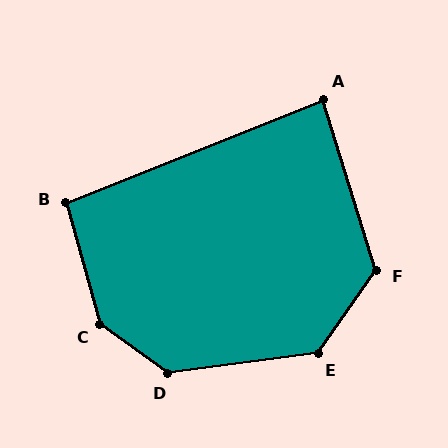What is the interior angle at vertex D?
Approximately 136 degrees (obtuse).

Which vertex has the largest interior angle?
C, at approximately 142 degrees.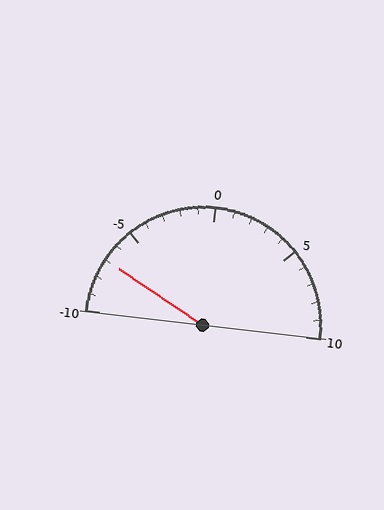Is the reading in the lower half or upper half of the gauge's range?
The reading is in the lower half of the range (-10 to 10).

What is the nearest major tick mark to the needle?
The nearest major tick mark is -5.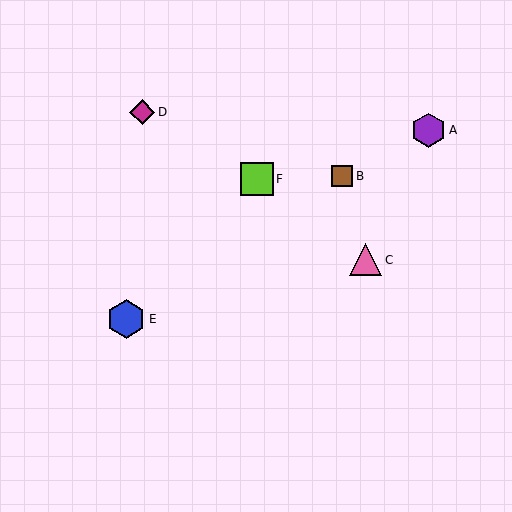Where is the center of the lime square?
The center of the lime square is at (257, 179).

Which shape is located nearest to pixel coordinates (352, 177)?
The brown square (labeled B) at (342, 176) is nearest to that location.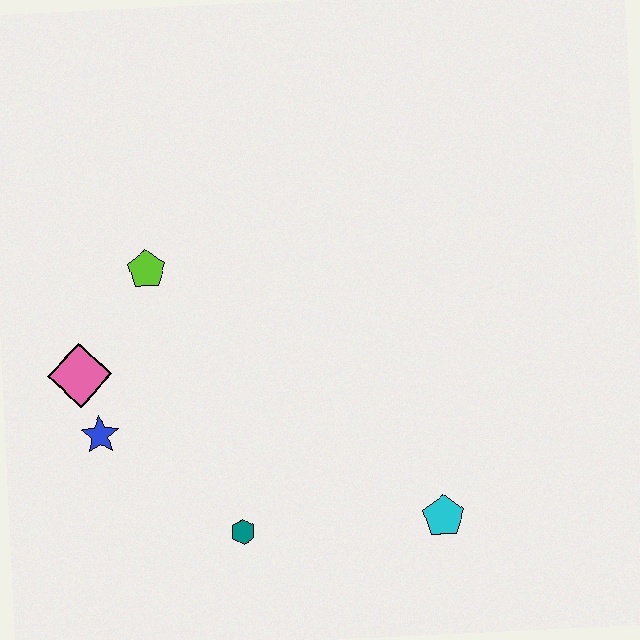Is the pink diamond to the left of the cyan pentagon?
Yes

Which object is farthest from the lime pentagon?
The cyan pentagon is farthest from the lime pentagon.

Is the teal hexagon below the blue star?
Yes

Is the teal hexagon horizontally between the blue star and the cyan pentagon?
Yes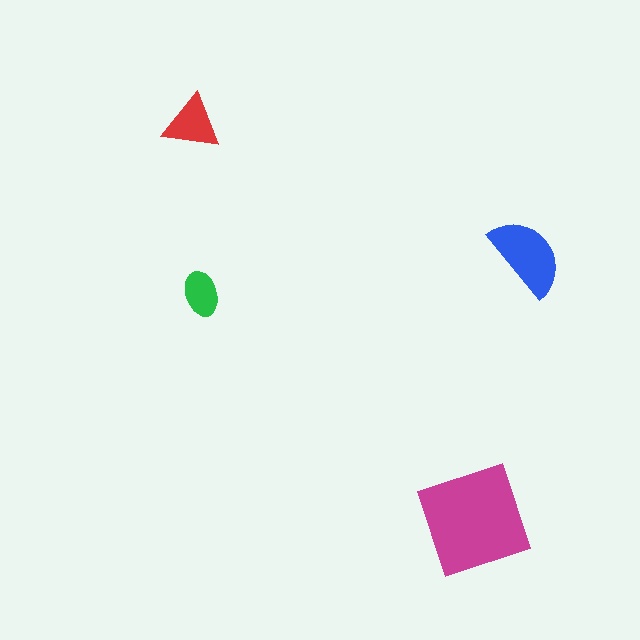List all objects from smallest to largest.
The green ellipse, the red triangle, the blue semicircle, the magenta square.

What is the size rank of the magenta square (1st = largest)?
1st.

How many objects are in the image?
There are 4 objects in the image.